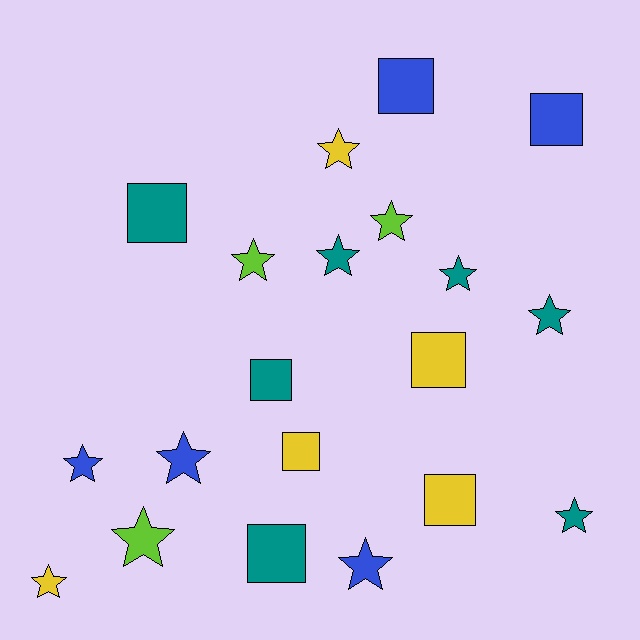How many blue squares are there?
There are 2 blue squares.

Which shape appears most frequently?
Star, with 12 objects.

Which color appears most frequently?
Teal, with 7 objects.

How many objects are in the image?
There are 20 objects.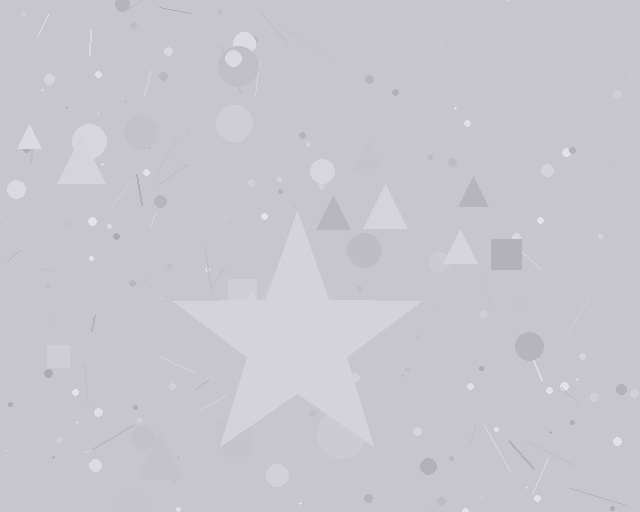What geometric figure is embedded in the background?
A star is embedded in the background.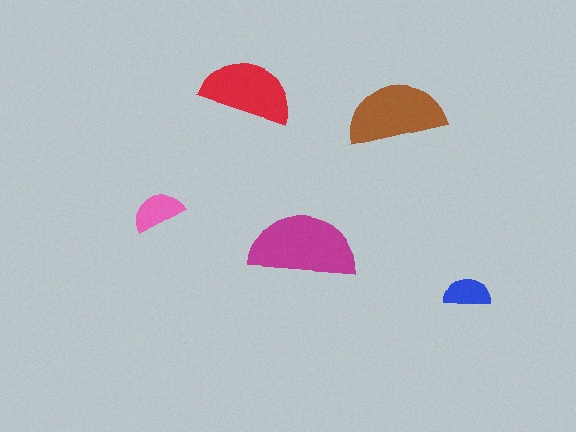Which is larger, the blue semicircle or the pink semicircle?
The pink one.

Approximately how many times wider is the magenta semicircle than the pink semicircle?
About 2 times wider.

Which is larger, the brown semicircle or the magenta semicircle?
The magenta one.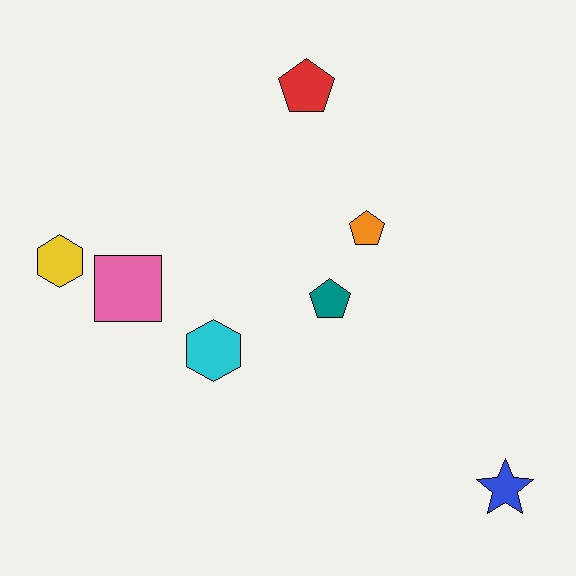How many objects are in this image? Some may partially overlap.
There are 7 objects.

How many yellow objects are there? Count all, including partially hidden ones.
There is 1 yellow object.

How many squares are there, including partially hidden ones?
There is 1 square.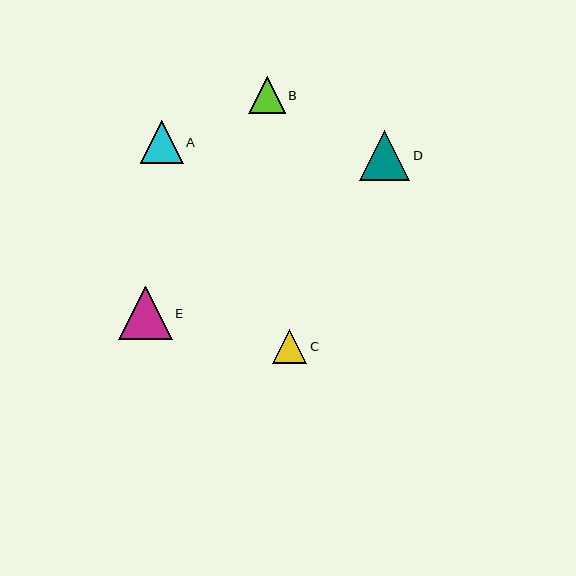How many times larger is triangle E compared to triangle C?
Triangle E is approximately 1.6 times the size of triangle C.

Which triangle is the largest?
Triangle E is the largest with a size of approximately 53 pixels.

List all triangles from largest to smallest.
From largest to smallest: E, D, A, B, C.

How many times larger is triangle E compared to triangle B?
Triangle E is approximately 1.5 times the size of triangle B.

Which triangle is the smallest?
Triangle C is the smallest with a size of approximately 34 pixels.